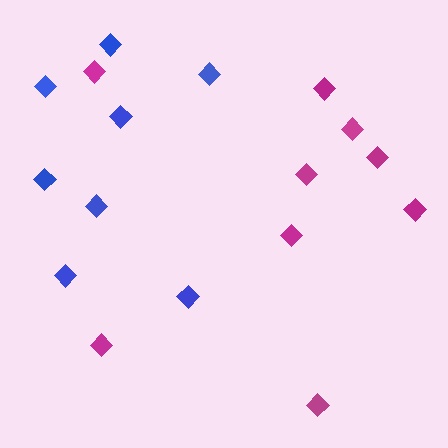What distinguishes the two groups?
There are 2 groups: one group of blue diamonds (8) and one group of magenta diamonds (9).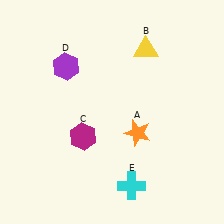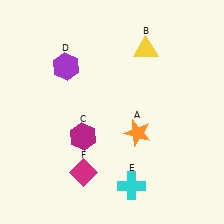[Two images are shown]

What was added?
A magenta diamond (F) was added in Image 2.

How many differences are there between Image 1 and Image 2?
There is 1 difference between the two images.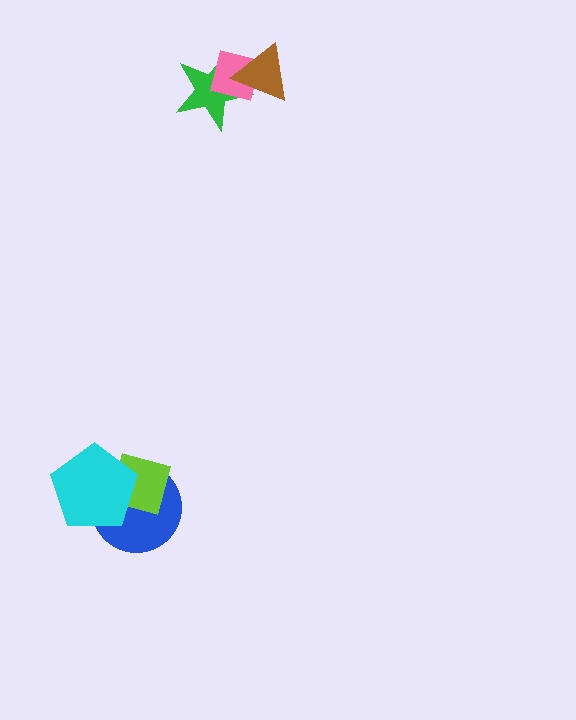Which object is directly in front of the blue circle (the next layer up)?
The lime diamond is directly in front of the blue circle.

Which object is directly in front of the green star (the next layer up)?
The pink square is directly in front of the green star.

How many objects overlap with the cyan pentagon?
2 objects overlap with the cyan pentagon.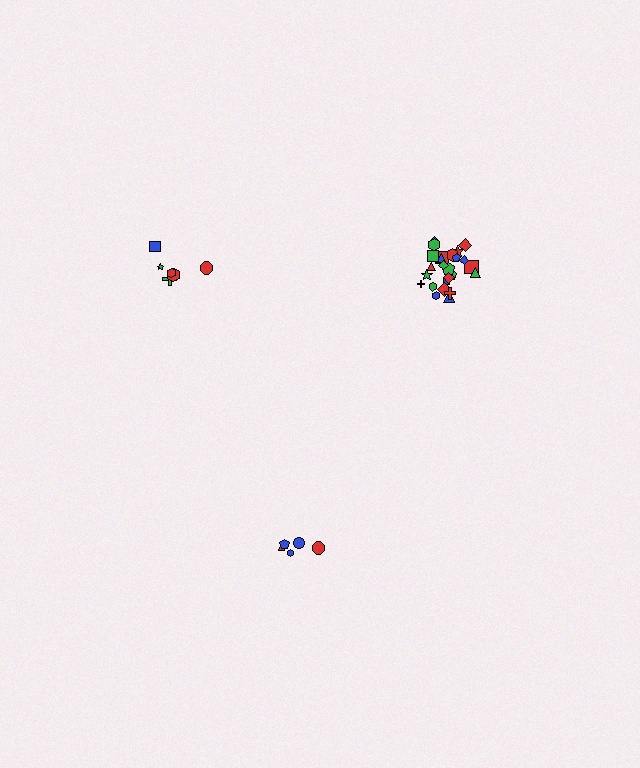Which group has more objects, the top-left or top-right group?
The top-right group.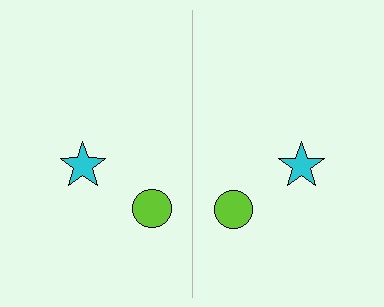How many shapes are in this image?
There are 4 shapes in this image.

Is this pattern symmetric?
Yes, this pattern has bilateral (reflection) symmetry.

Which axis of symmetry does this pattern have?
The pattern has a vertical axis of symmetry running through the center of the image.